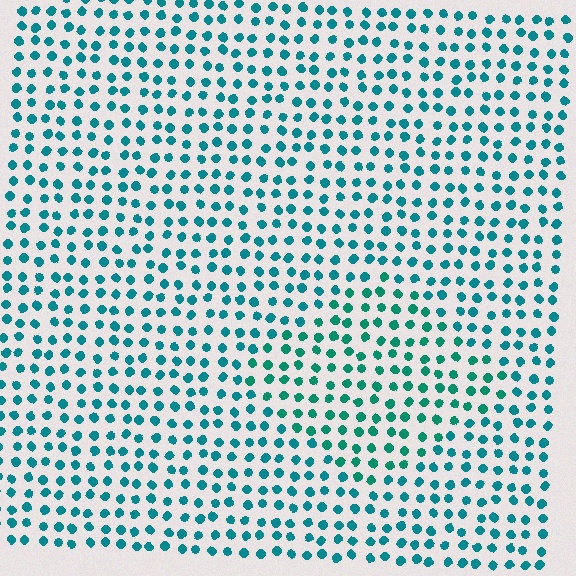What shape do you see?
I see a diamond.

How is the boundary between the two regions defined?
The boundary is defined purely by a slight shift in hue (about 20 degrees). Spacing, size, and orientation are identical on both sides.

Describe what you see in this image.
The image is filled with small teal elements in a uniform arrangement. A diamond-shaped region is visible where the elements are tinted to a slightly different hue, forming a subtle color boundary.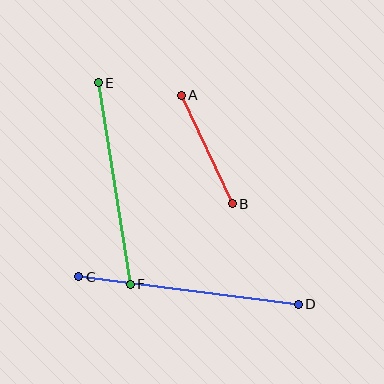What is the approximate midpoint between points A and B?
The midpoint is at approximately (207, 150) pixels.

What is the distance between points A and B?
The distance is approximately 120 pixels.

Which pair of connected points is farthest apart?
Points C and D are farthest apart.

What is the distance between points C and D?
The distance is approximately 221 pixels.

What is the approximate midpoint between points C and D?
The midpoint is at approximately (188, 291) pixels.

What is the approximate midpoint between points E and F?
The midpoint is at approximately (114, 184) pixels.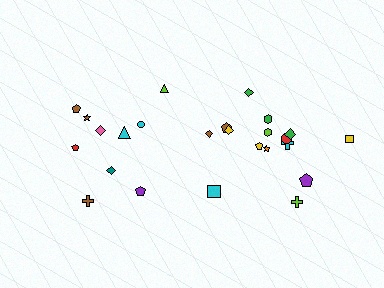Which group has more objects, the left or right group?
The right group.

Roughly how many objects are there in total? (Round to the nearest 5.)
Roughly 25 objects in total.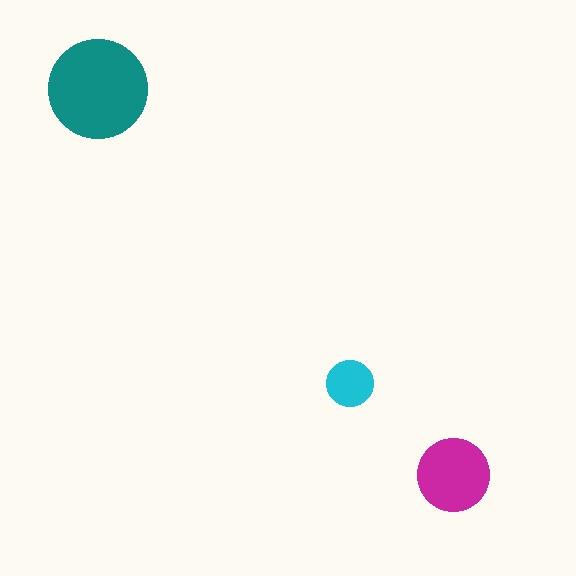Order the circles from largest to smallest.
the teal one, the magenta one, the cyan one.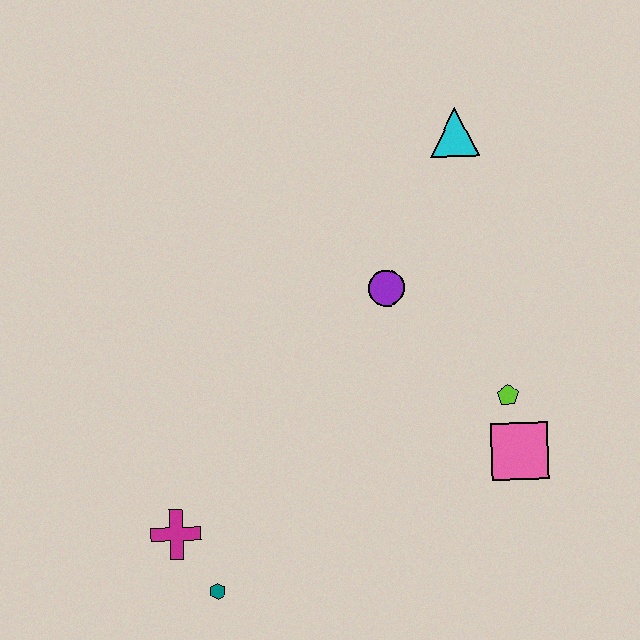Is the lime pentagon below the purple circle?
Yes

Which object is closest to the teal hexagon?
The magenta cross is closest to the teal hexagon.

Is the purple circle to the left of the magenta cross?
No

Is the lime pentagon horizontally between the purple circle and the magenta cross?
No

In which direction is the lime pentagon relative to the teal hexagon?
The lime pentagon is to the right of the teal hexagon.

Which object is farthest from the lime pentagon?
The magenta cross is farthest from the lime pentagon.